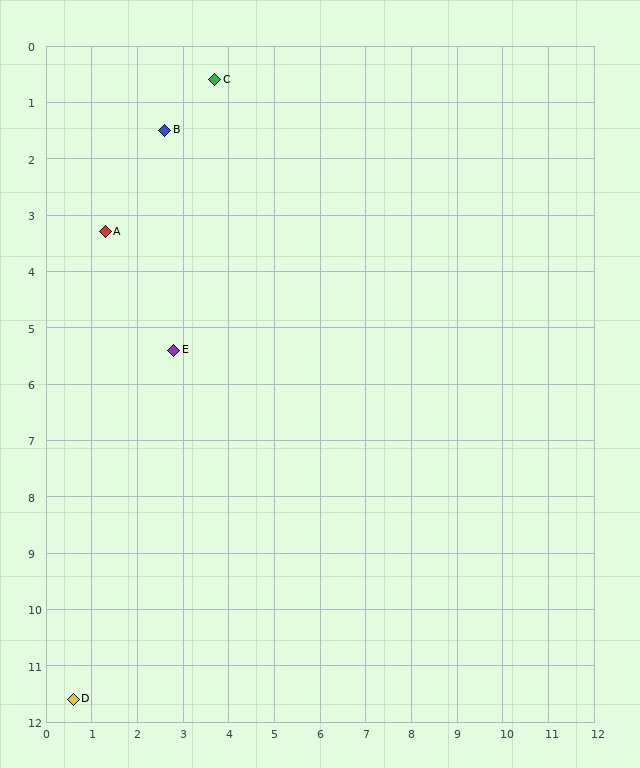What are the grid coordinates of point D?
Point D is at approximately (0.6, 11.6).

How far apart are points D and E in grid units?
Points D and E are about 6.6 grid units apart.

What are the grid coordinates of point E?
Point E is at approximately (2.8, 5.4).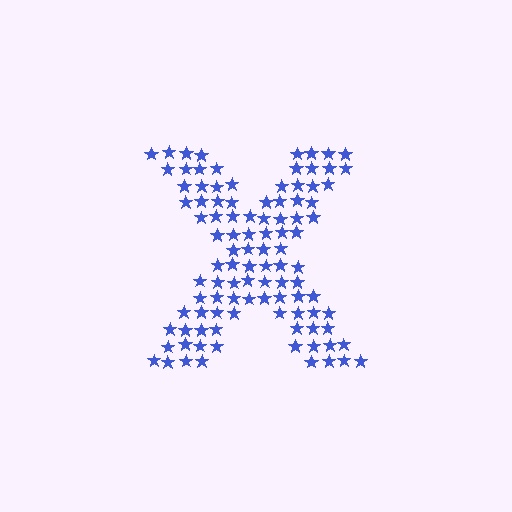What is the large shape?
The large shape is the letter X.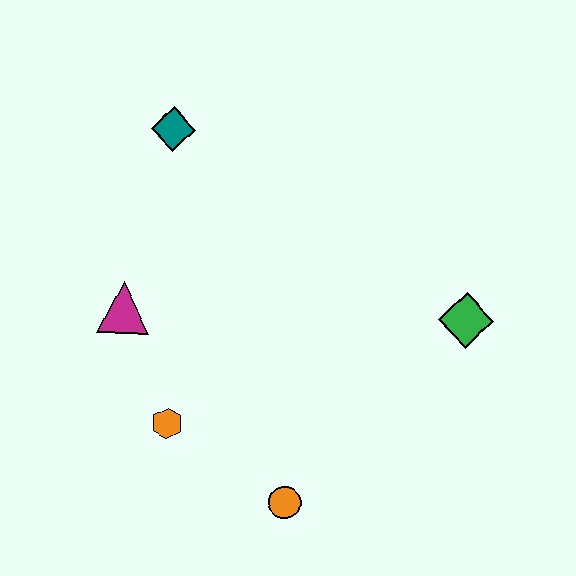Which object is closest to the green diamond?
The orange circle is closest to the green diamond.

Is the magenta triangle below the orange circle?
No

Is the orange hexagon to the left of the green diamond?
Yes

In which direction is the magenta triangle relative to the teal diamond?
The magenta triangle is below the teal diamond.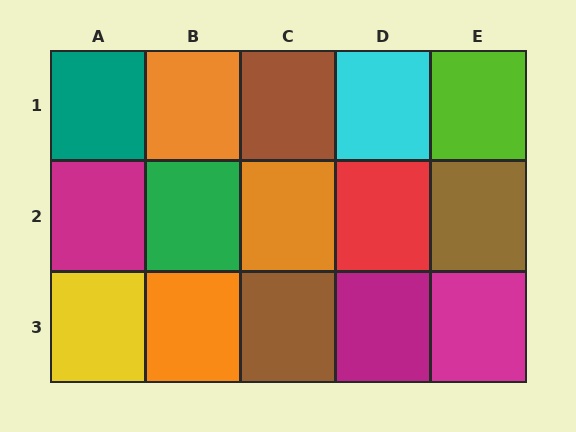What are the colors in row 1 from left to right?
Teal, orange, brown, cyan, lime.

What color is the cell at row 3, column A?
Yellow.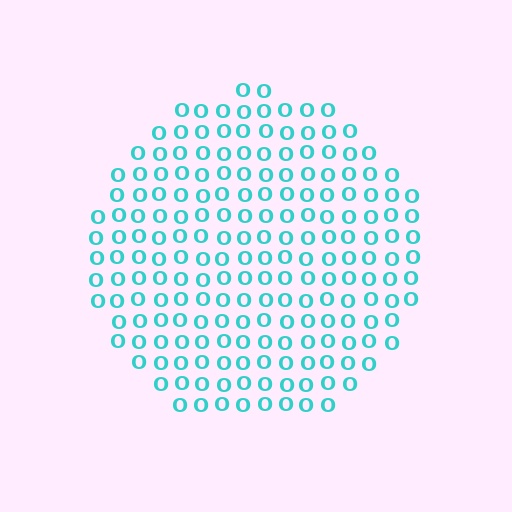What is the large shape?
The large shape is a circle.